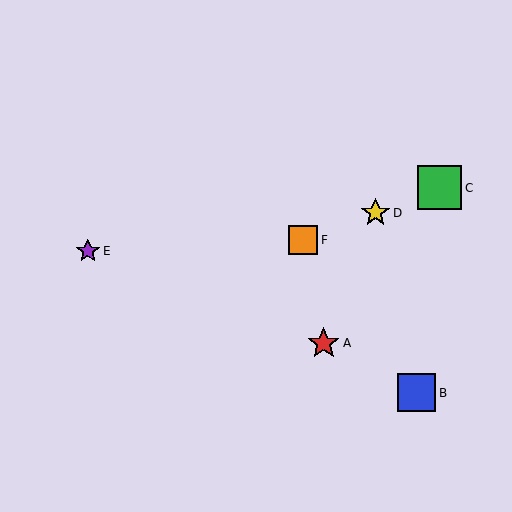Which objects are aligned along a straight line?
Objects C, D, F are aligned along a straight line.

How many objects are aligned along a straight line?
3 objects (C, D, F) are aligned along a straight line.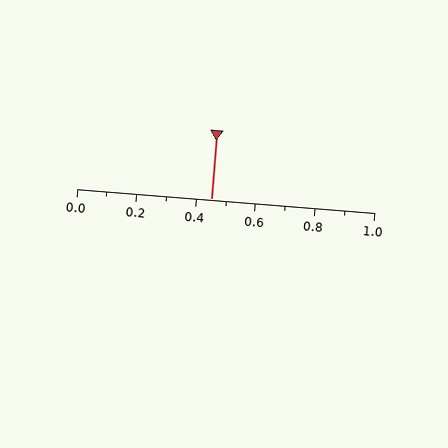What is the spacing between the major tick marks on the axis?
The major ticks are spaced 0.2 apart.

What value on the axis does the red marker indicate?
The marker indicates approximately 0.45.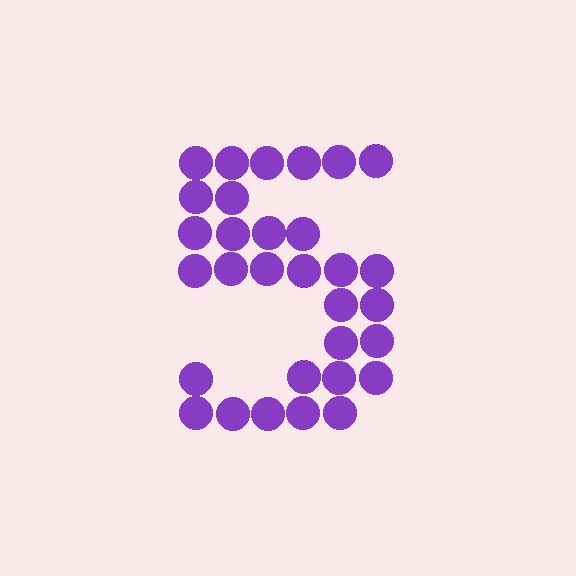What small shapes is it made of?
It is made of small circles.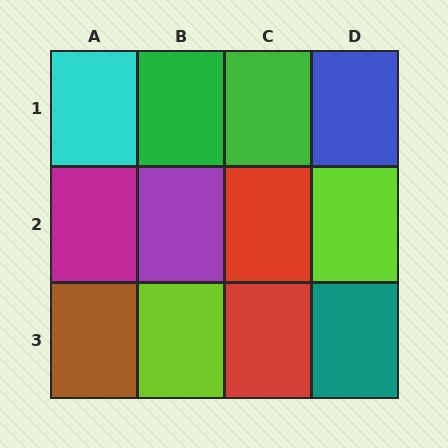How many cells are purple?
1 cell is purple.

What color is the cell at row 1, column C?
Green.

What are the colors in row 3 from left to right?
Brown, lime, red, teal.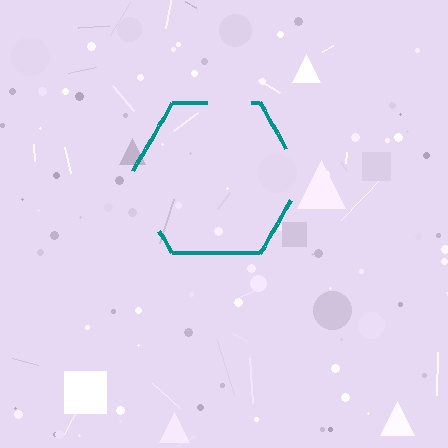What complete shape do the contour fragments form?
The contour fragments form a hexagon.